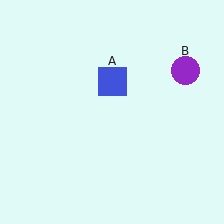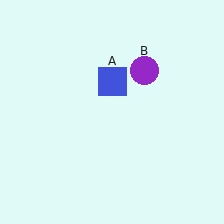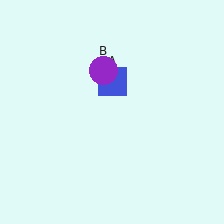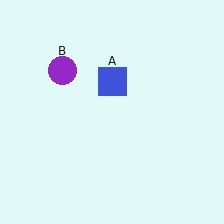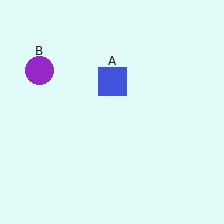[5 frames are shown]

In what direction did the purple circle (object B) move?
The purple circle (object B) moved left.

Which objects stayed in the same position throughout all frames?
Blue square (object A) remained stationary.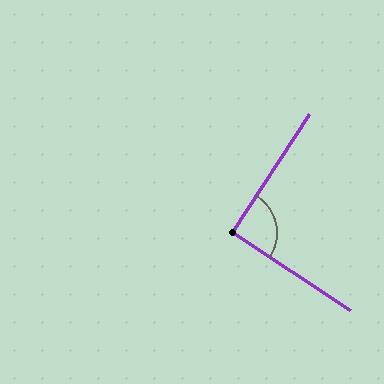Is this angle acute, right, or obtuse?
It is approximately a right angle.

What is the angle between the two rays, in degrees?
Approximately 90 degrees.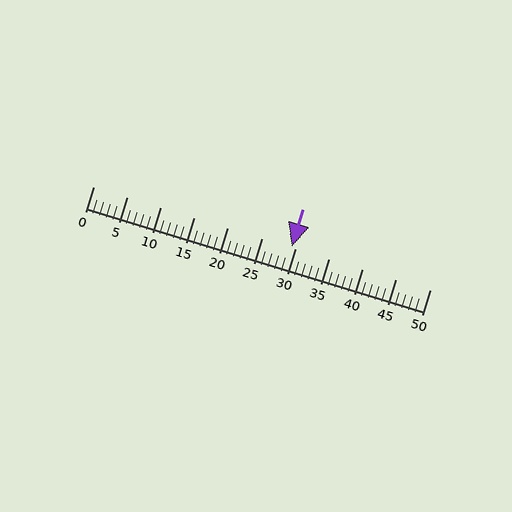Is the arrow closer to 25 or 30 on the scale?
The arrow is closer to 30.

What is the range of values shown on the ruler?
The ruler shows values from 0 to 50.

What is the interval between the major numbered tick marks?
The major tick marks are spaced 5 units apart.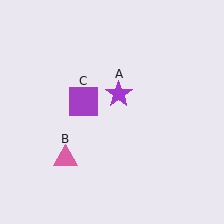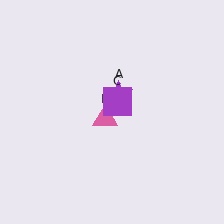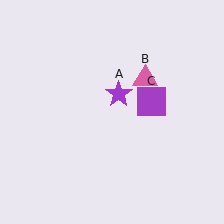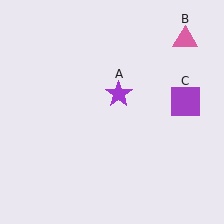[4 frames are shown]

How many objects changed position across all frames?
2 objects changed position: pink triangle (object B), purple square (object C).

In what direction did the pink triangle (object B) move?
The pink triangle (object B) moved up and to the right.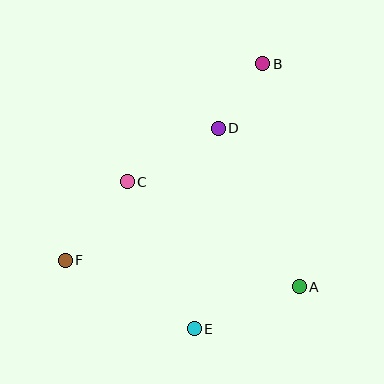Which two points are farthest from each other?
Points B and F are farthest from each other.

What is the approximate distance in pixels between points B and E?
The distance between B and E is approximately 274 pixels.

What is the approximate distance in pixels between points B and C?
The distance between B and C is approximately 180 pixels.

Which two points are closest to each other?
Points B and D are closest to each other.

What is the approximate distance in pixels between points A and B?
The distance between A and B is approximately 226 pixels.